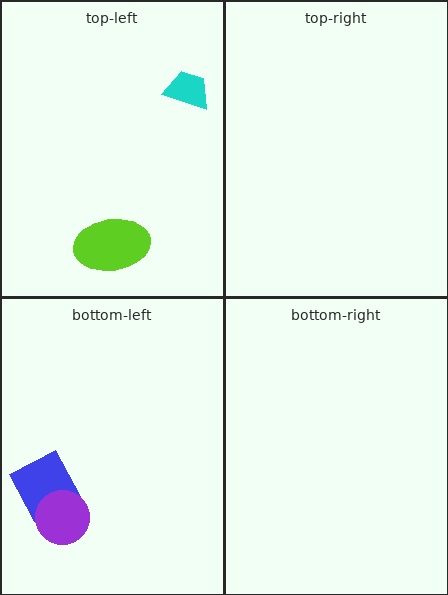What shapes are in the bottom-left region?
The blue square, the purple circle.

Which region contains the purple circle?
The bottom-left region.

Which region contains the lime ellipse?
The top-left region.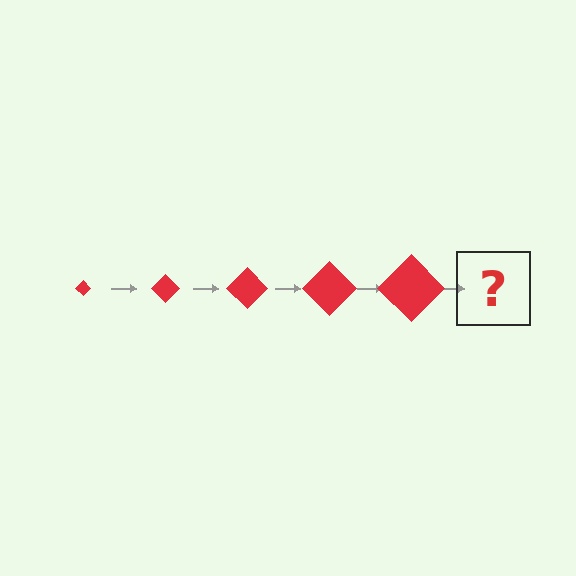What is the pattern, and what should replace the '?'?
The pattern is that the diamond gets progressively larger each step. The '?' should be a red diamond, larger than the previous one.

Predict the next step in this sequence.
The next step is a red diamond, larger than the previous one.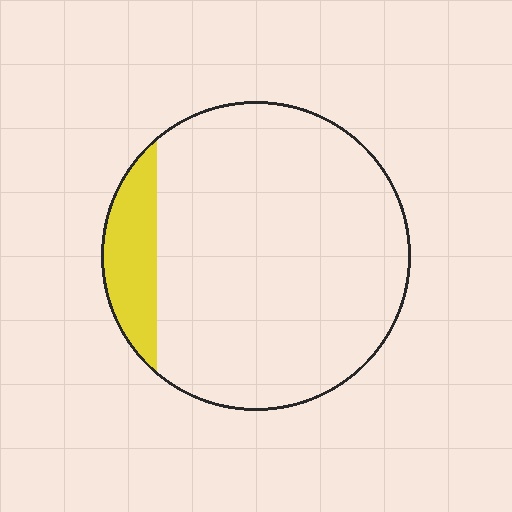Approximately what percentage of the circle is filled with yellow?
Approximately 10%.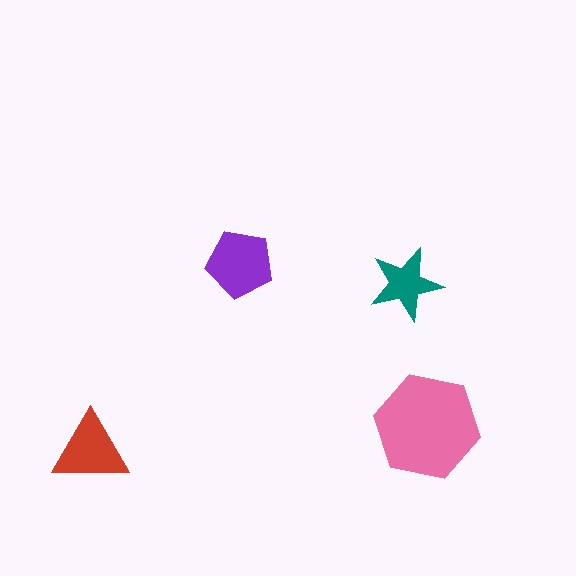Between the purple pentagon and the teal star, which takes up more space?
The purple pentagon.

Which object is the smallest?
The teal star.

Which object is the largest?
The pink hexagon.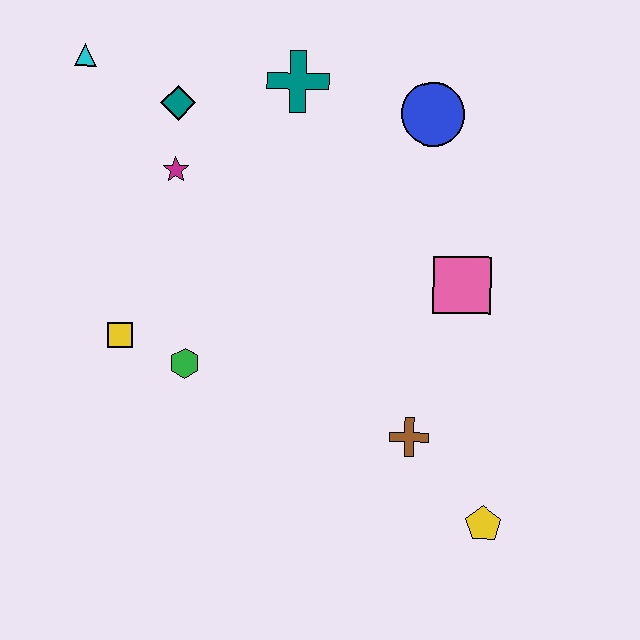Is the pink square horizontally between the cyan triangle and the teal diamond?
No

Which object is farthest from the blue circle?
The yellow pentagon is farthest from the blue circle.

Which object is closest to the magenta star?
The teal diamond is closest to the magenta star.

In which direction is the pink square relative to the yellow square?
The pink square is to the right of the yellow square.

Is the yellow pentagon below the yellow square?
Yes